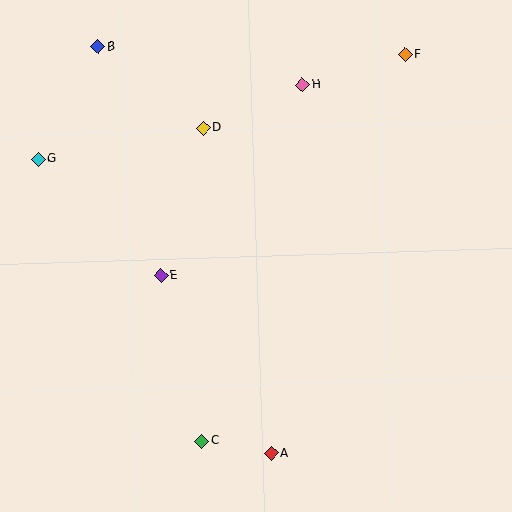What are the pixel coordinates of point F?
Point F is at (405, 54).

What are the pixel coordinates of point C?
Point C is at (202, 441).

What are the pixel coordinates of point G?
Point G is at (38, 159).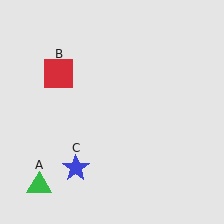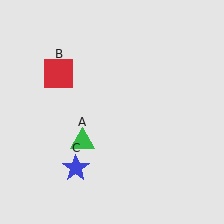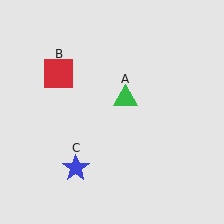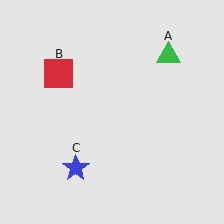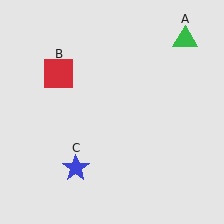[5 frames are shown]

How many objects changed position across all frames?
1 object changed position: green triangle (object A).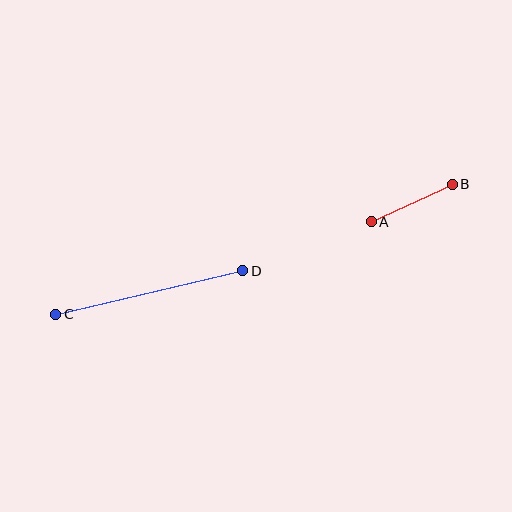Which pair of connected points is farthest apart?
Points C and D are farthest apart.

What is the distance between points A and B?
The distance is approximately 89 pixels.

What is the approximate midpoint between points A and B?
The midpoint is at approximately (412, 203) pixels.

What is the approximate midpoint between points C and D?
The midpoint is at approximately (149, 292) pixels.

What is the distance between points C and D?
The distance is approximately 192 pixels.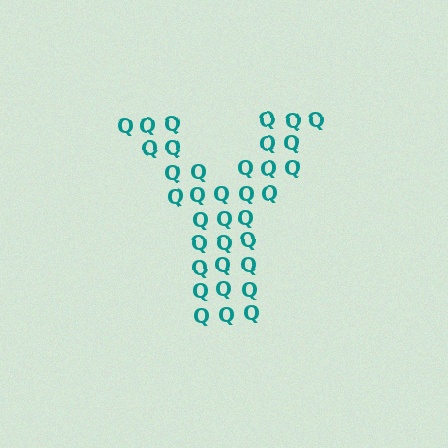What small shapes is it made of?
It is made of small letter Q's.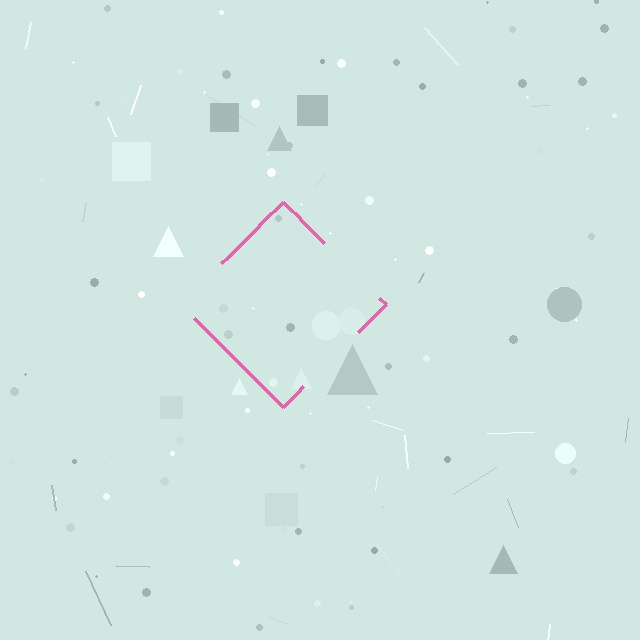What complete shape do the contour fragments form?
The contour fragments form a diamond.